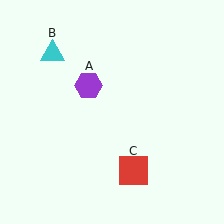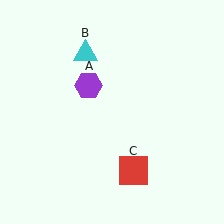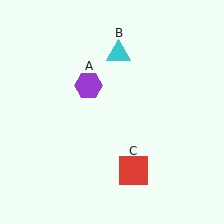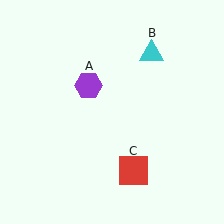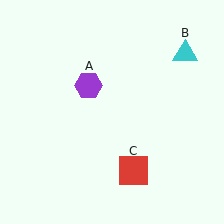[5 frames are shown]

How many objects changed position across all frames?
1 object changed position: cyan triangle (object B).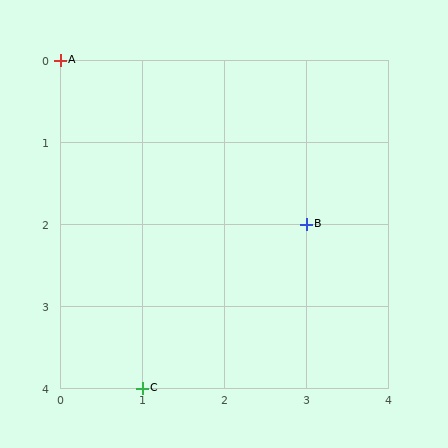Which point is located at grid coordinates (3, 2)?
Point B is at (3, 2).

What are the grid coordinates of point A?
Point A is at grid coordinates (0, 0).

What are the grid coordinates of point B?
Point B is at grid coordinates (3, 2).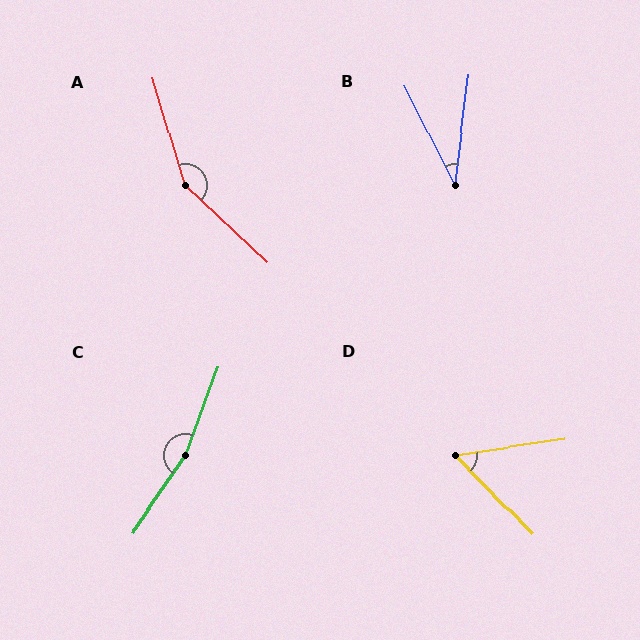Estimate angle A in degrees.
Approximately 150 degrees.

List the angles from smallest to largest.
B (34°), D (54°), A (150°), C (166°).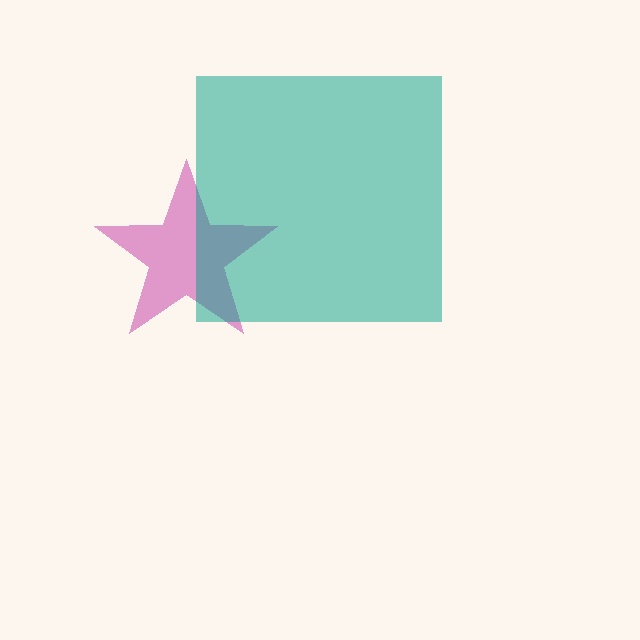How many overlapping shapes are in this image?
There are 2 overlapping shapes in the image.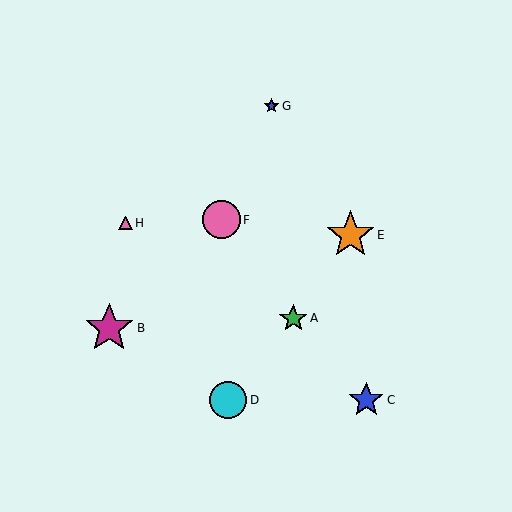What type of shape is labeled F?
Shape F is a pink circle.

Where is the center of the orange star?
The center of the orange star is at (350, 235).